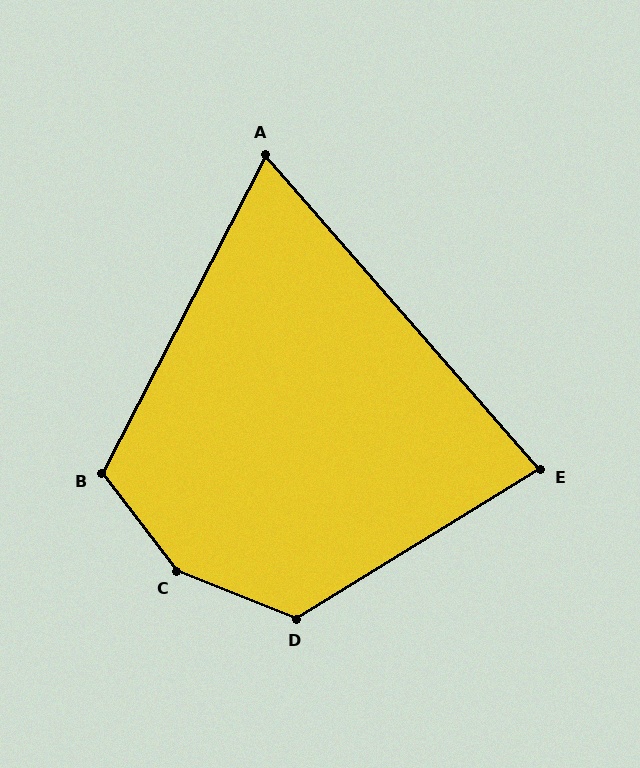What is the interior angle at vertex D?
Approximately 127 degrees (obtuse).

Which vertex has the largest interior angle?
C, at approximately 149 degrees.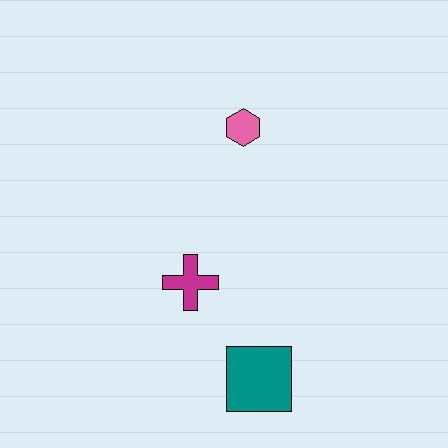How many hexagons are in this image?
There is 1 hexagon.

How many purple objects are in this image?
There are no purple objects.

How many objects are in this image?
There are 3 objects.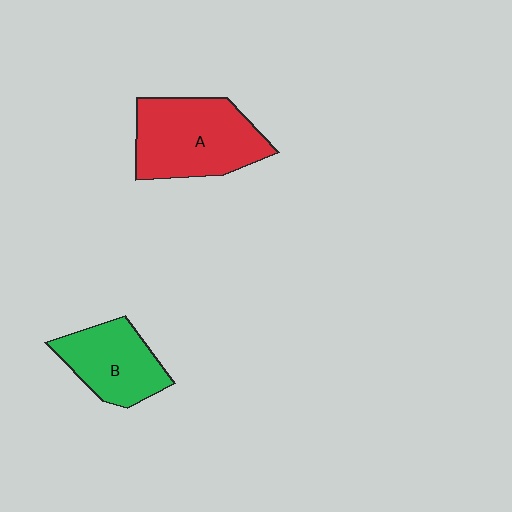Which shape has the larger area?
Shape A (red).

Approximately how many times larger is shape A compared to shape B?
Approximately 1.4 times.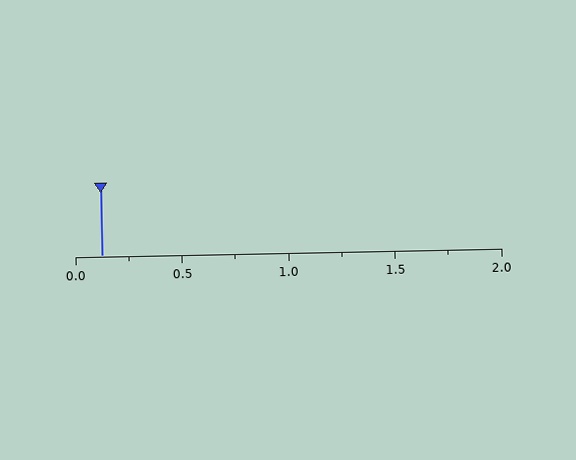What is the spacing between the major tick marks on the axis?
The major ticks are spaced 0.5 apart.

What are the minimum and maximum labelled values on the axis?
The axis runs from 0.0 to 2.0.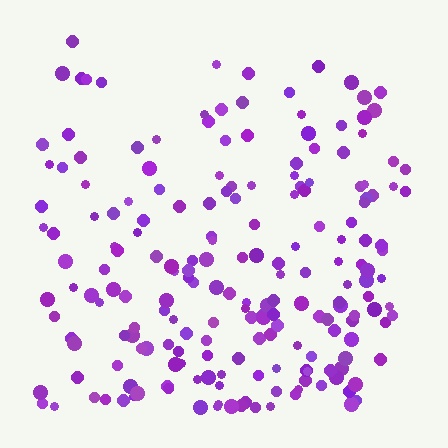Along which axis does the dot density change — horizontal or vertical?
Vertical.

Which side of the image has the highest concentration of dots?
The bottom.